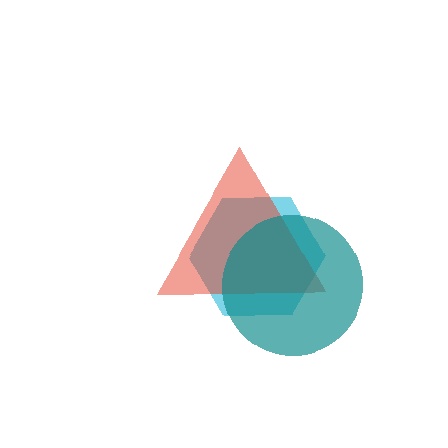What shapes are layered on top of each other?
The layered shapes are: a cyan hexagon, a red triangle, a teal circle.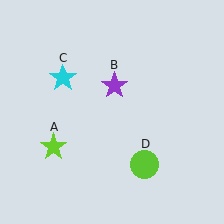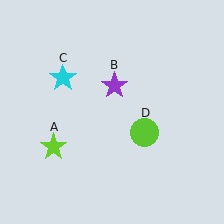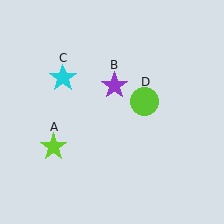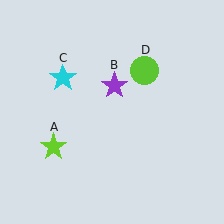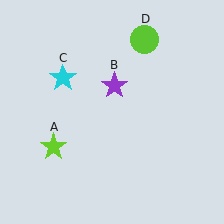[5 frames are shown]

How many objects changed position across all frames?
1 object changed position: lime circle (object D).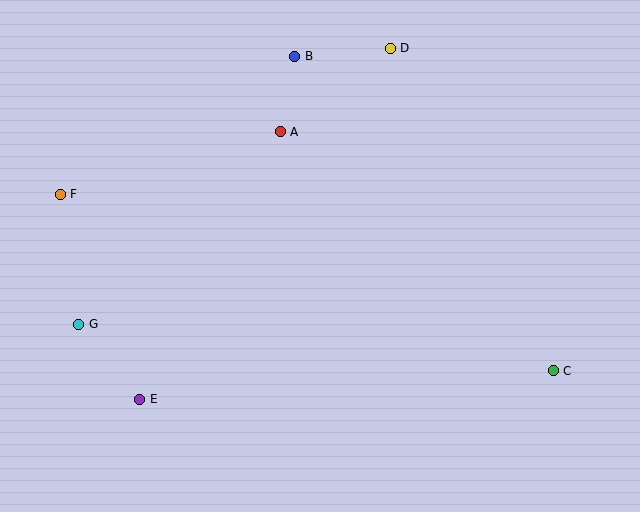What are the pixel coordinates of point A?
Point A is at (280, 132).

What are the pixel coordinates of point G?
Point G is at (79, 324).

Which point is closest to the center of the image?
Point A at (280, 132) is closest to the center.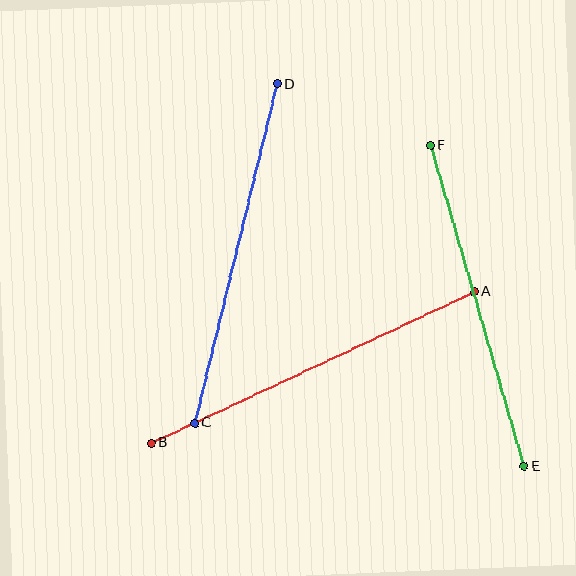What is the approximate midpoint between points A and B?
The midpoint is at approximately (313, 367) pixels.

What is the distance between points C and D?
The distance is approximately 349 pixels.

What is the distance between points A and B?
The distance is approximately 357 pixels.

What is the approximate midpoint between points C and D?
The midpoint is at approximately (236, 254) pixels.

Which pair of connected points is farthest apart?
Points A and B are farthest apart.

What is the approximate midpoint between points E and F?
The midpoint is at approximately (477, 306) pixels.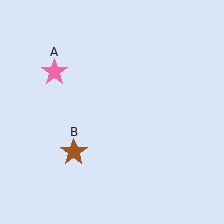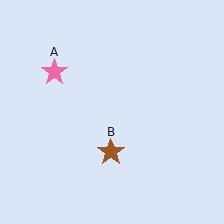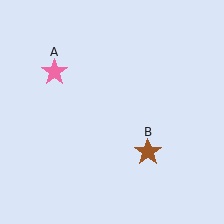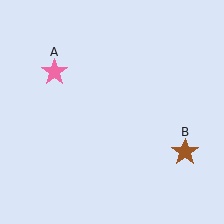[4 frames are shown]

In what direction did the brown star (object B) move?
The brown star (object B) moved right.